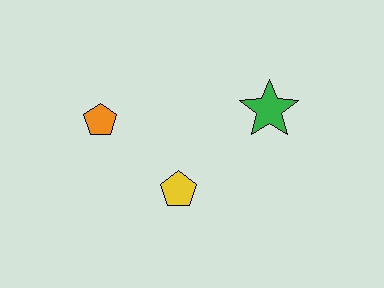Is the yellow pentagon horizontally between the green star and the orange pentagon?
Yes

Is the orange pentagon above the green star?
No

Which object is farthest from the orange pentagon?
The green star is farthest from the orange pentagon.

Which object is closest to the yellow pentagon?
The orange pentagon is closest to the yellow pentagon.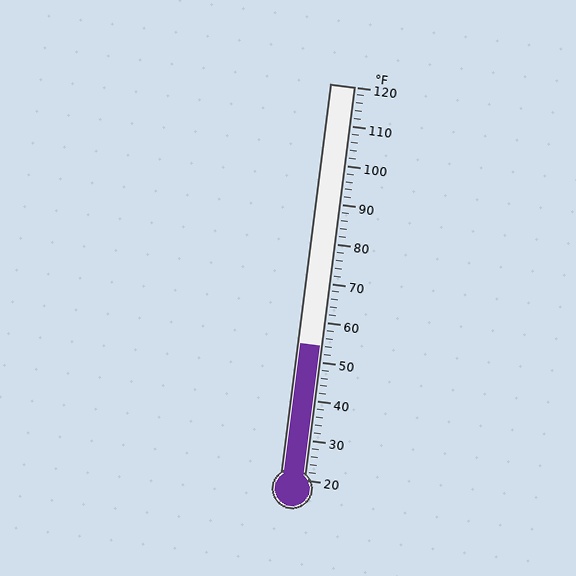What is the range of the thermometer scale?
The thermometer scale ranges from 20°F to 120°F.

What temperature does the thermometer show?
The thermometer shows approximately 54°F.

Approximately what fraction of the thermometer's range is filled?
The thermometer is filled to approximately 35% of its range.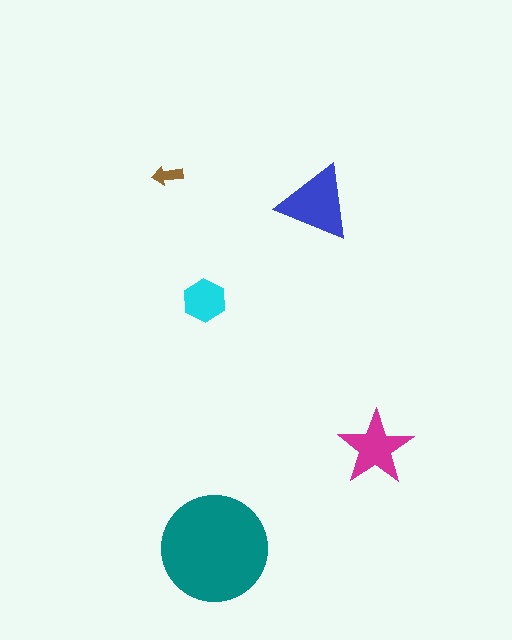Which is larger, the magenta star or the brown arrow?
The magenta star.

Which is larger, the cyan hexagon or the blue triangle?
The blue triangle.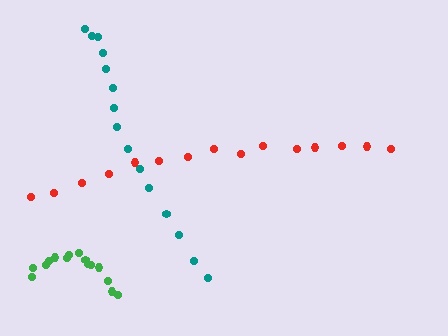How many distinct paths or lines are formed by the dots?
There are 3 distinct paths.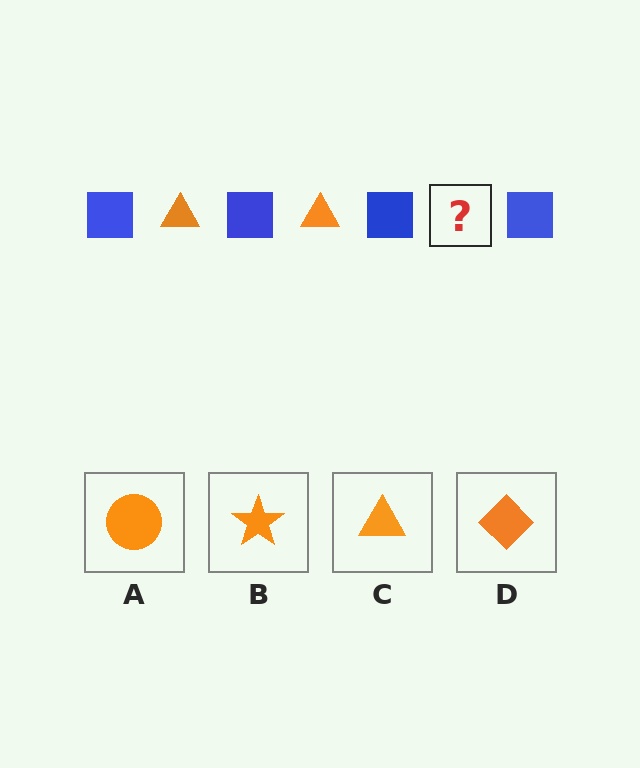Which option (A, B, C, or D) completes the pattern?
C.